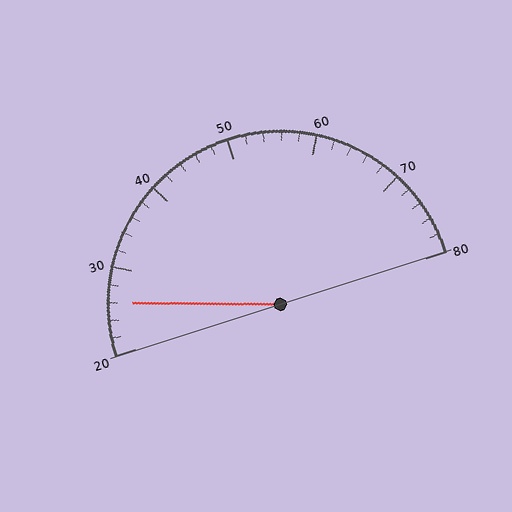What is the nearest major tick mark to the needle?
The nearest major tick mark is 30.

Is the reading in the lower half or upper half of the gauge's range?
The reading is in the lower half of the range (20 to 80).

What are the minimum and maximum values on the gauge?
The gauge ranges from 20 to 80.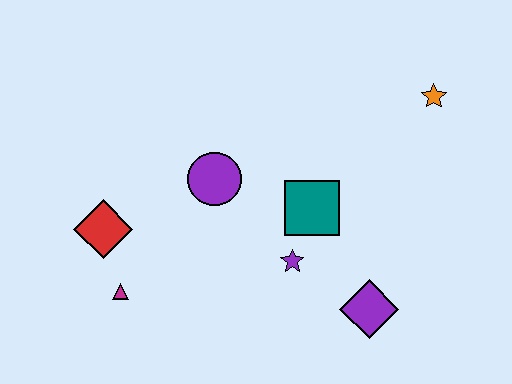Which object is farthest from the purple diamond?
The red diamond is farthest from the purple diamond.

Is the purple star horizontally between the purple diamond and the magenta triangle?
Yes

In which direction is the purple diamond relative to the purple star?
The purple diamond is to the right of the purple star.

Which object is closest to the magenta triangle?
The red diamond is closest to the magenta triangle.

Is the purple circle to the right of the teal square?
No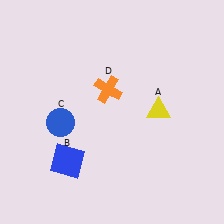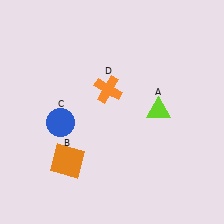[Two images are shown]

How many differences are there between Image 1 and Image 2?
There are 2 differences between the two images.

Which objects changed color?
A changed from yellow to lime. B changed from blue to orange.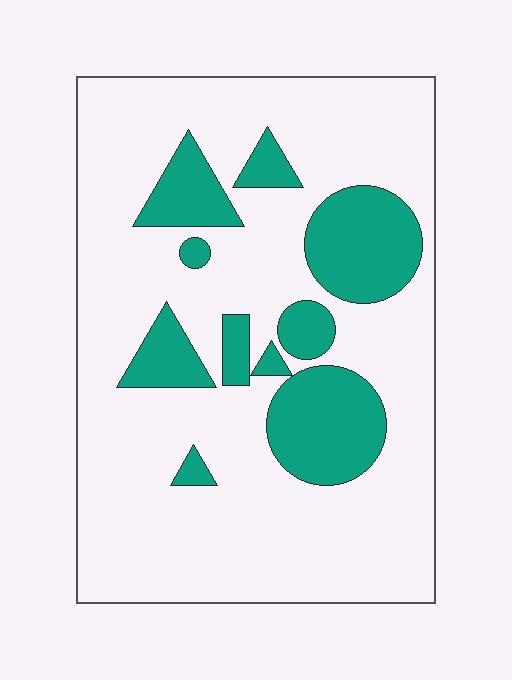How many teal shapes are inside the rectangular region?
10.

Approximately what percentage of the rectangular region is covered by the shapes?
Approximately 20%.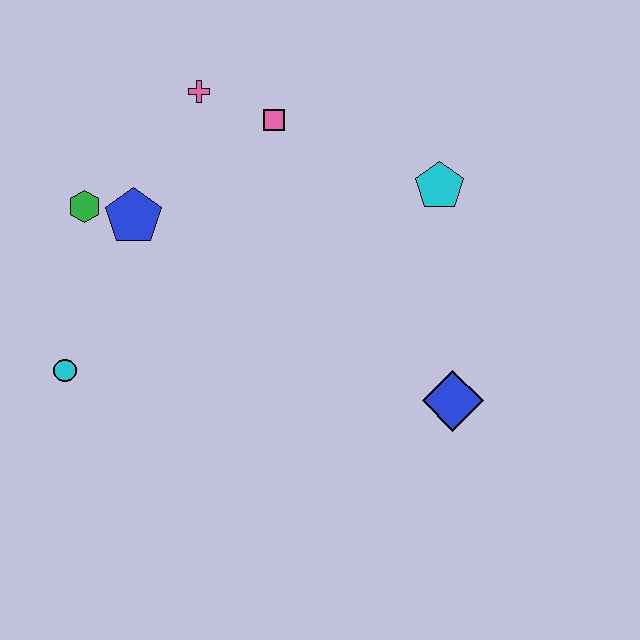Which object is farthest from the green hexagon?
The blue diamond is farthest from the green hexagon.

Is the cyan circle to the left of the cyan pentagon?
Yes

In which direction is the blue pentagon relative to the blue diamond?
The blue pentagon is to the left of the blue diamond.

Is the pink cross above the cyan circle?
Yes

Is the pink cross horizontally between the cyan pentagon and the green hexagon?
Yes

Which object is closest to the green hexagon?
The blue pentagon is closest to the green hexagon.